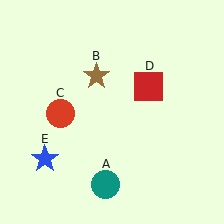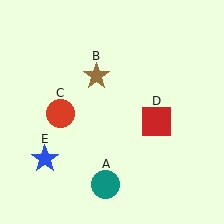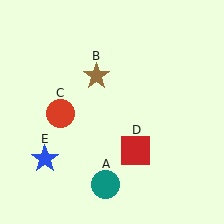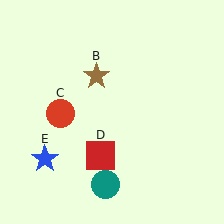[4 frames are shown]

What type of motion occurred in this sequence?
The red square (object D) rotated clockwise around the center of the scene.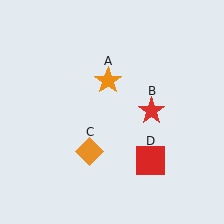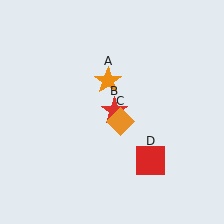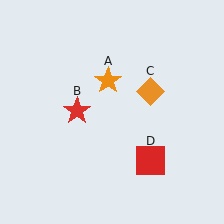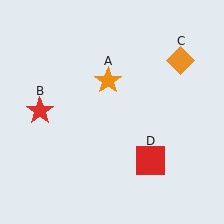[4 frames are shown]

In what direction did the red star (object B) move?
The red star (object B) moved left.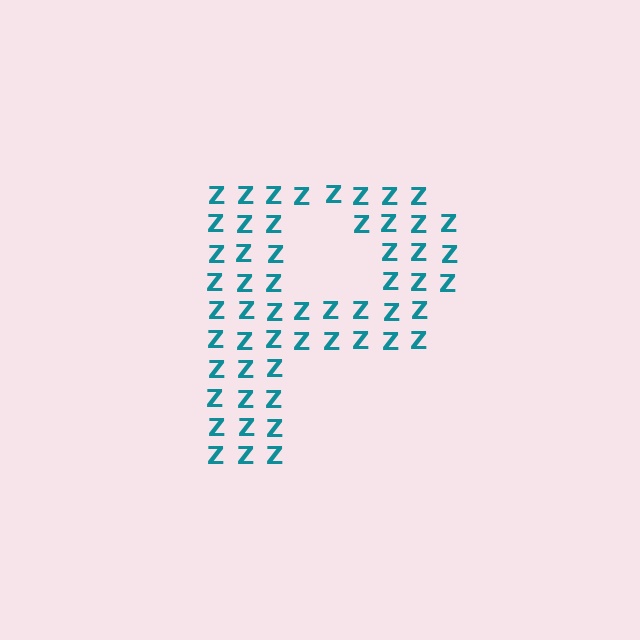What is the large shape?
The large shape is the letter P.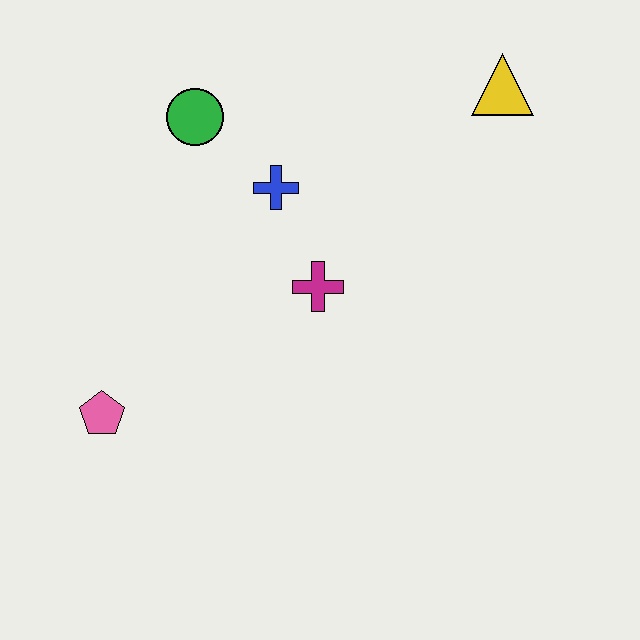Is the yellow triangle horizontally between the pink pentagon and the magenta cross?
No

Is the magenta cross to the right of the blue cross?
Yes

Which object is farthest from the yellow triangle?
The pink pentagon is farthest from the yellow triangle.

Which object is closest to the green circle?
The blue cross is closest to the green circle.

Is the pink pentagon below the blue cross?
Yes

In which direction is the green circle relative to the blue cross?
The green circle is to the left of the blue cross.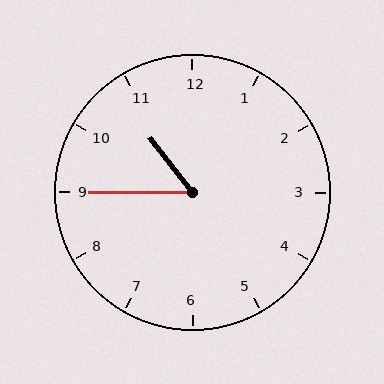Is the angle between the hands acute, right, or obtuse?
It is acute.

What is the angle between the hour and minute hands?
Approximately 52 degrees.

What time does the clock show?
10:45.